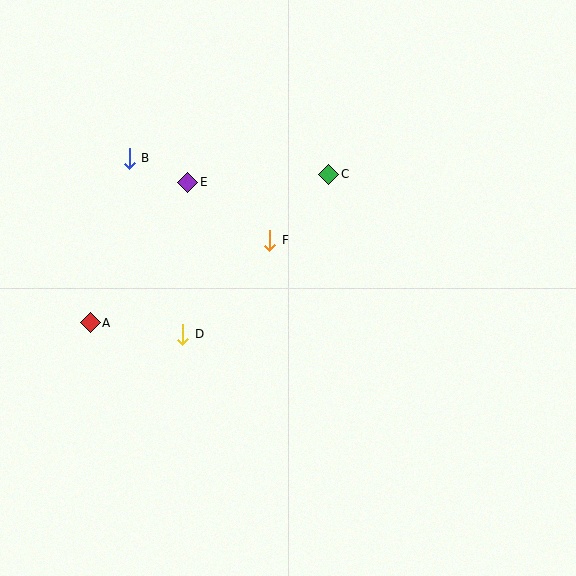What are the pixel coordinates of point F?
Point F is at (270, 240).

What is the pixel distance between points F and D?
The distance between F and D is 128 pixels.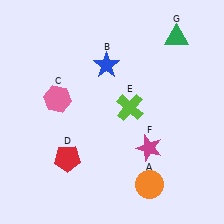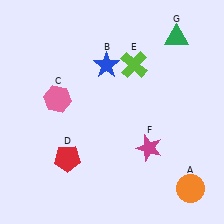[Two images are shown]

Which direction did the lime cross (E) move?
The lime cross (E) moved up.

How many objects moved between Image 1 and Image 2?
2 objects moved between the two images.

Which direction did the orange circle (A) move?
The orange circle (A) moved right.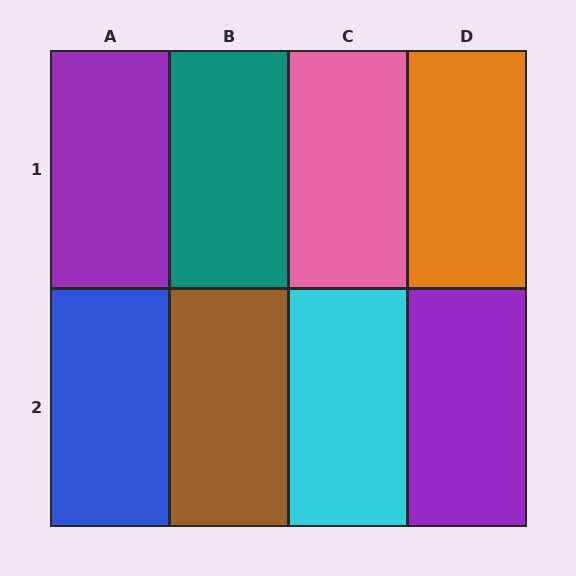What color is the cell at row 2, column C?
Cyan.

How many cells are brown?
1 cell is brown.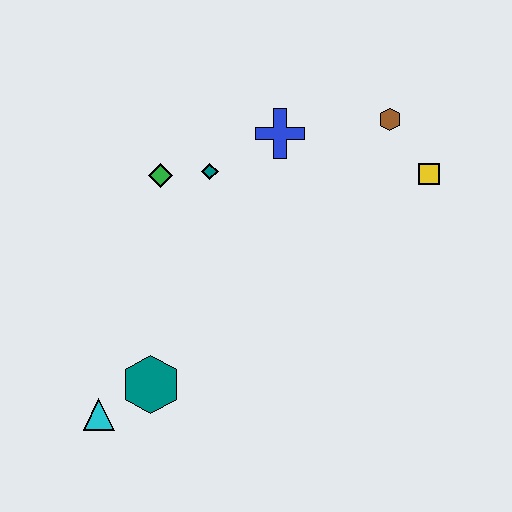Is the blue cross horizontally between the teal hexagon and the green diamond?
No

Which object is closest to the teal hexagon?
The cyan triangle is closest to the teal hexagon.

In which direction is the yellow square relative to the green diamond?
The yellow square is to the right of the green diamond.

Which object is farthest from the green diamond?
The yellow square is farthest from the green diamond.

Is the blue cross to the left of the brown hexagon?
Yes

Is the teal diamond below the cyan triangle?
No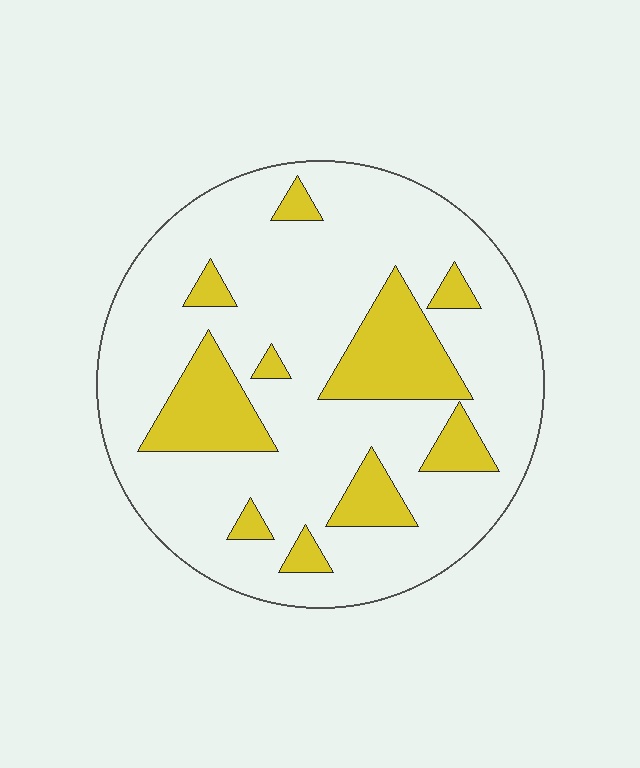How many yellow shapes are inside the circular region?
10.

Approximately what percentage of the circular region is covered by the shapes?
Approximately 20%.